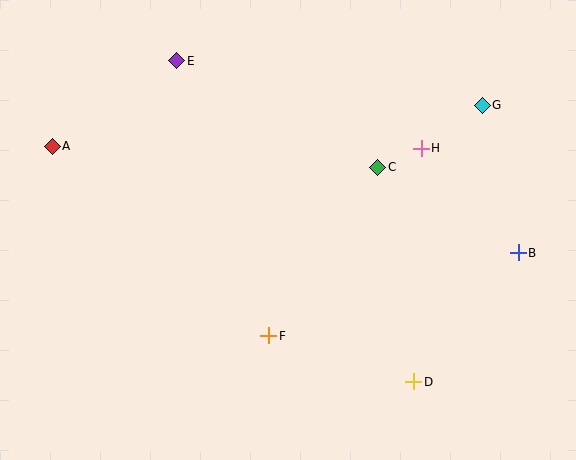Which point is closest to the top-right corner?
Point G is closest to the top-right corner.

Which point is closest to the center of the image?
Point F at (269, 336) is closest to the center.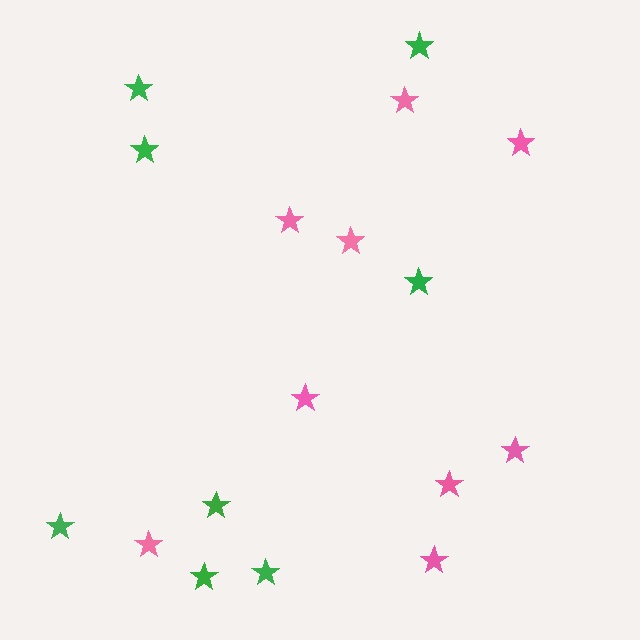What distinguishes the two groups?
There are 2 groups: one group of pink stars (9) and one group of green stars (8).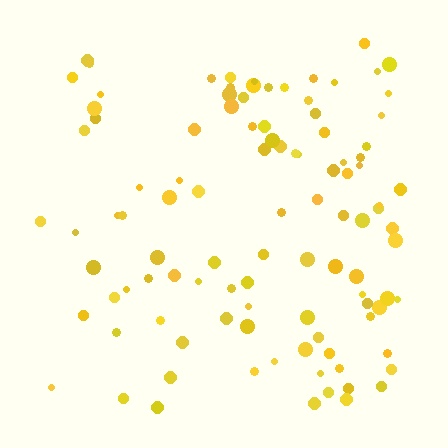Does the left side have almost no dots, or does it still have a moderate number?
Still a moderate number, just noticeably fewer than the right.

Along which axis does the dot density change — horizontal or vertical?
Horizontal.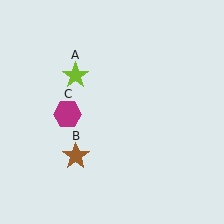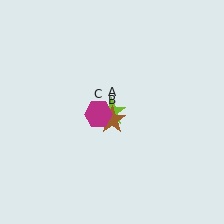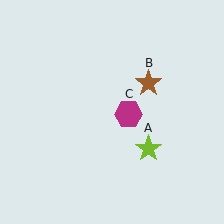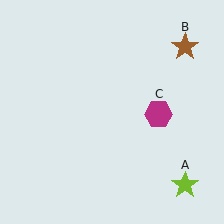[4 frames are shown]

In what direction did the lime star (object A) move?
The lime star (object A) moved down and to the right.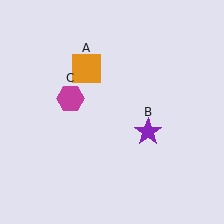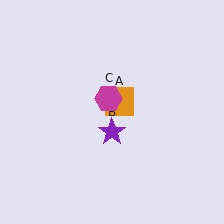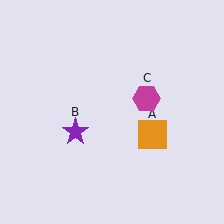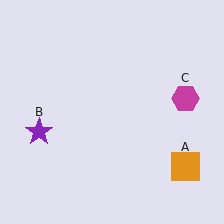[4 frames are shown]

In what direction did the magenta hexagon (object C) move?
The magenta hexagon (object C) moved right.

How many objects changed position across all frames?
3 objects changed position: orange square (object A), purple star (object B), magenta hexagon (object C).